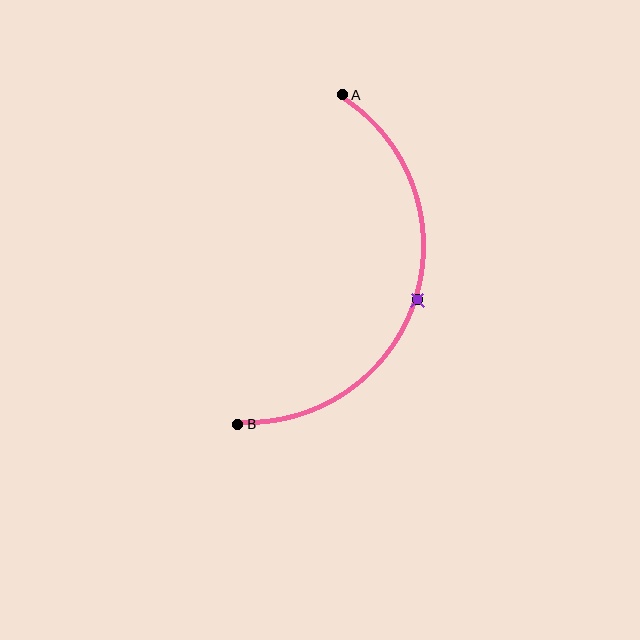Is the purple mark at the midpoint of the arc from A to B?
Yes. The purple mark lies on the arc at equal arc-length from both A and B — it is the arc midpoint.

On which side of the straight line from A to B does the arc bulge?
The arc bulges to the right of the straight line connecting A and B.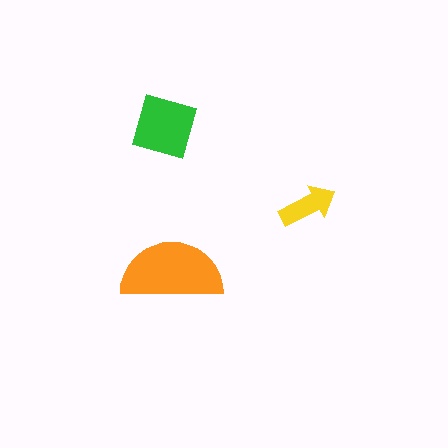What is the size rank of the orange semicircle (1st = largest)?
1st.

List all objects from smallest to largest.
The yellow arrow, the green square, the orange semicircle.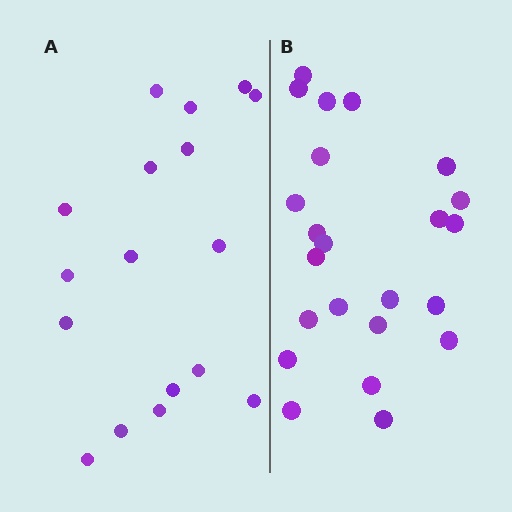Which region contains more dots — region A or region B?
Region B (the right region) has more dots.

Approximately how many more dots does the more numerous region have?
Region B has about 6 more dots than region A.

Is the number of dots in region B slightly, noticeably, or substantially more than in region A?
Region B has noticeably more, but not dramatically so. The ratio is roughly 1.4 to 1.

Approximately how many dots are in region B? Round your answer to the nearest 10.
About 20 dots. (The exact count is 23, which rounds to 20.)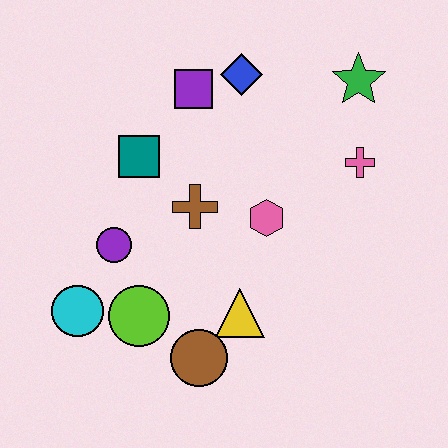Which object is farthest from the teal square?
The green star is farthest from the teal square.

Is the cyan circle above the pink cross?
No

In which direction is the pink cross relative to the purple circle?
The pink cross is to the right of the purple circle.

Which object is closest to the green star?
The pink cross is closest to the green star.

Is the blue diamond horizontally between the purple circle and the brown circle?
No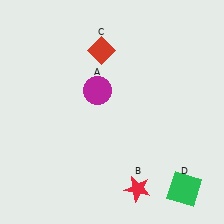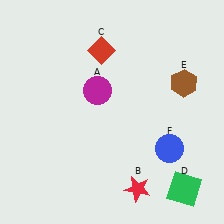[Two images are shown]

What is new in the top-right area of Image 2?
A brown hexagon (E) was added in the top-right area of Image 2.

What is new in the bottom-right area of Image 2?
A blue circle (F) was added in the bottom-right area of Image 2.